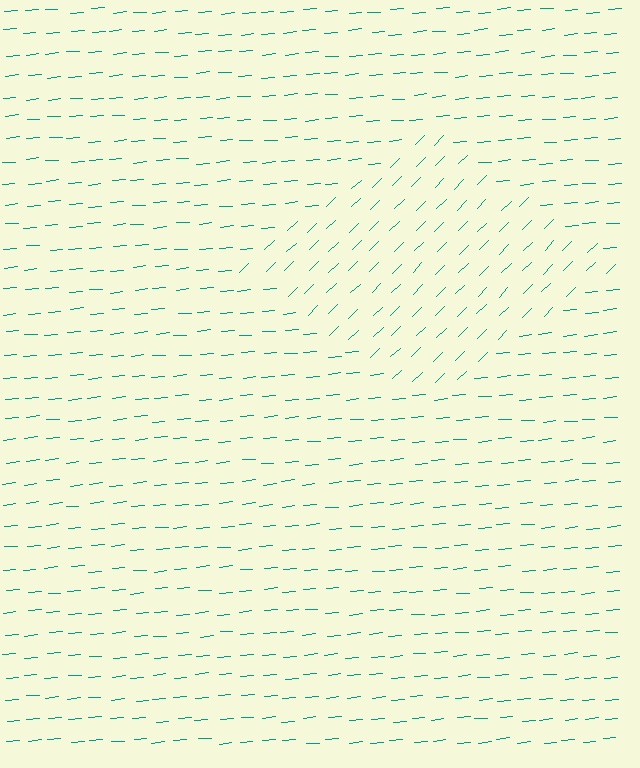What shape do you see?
I see a diamond.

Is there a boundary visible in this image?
Yes, there is a texture boundary formed by a change in line orientation.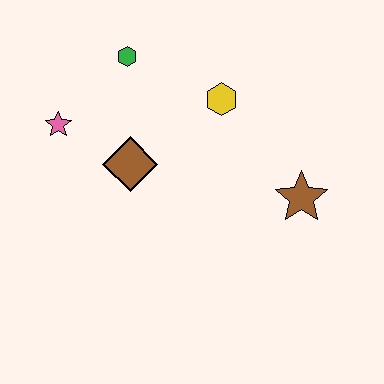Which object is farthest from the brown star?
The pink star is farthest from the brown star.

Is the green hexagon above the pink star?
Yes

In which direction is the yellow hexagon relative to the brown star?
The yellow hexagon is above the brown star.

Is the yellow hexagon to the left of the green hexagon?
No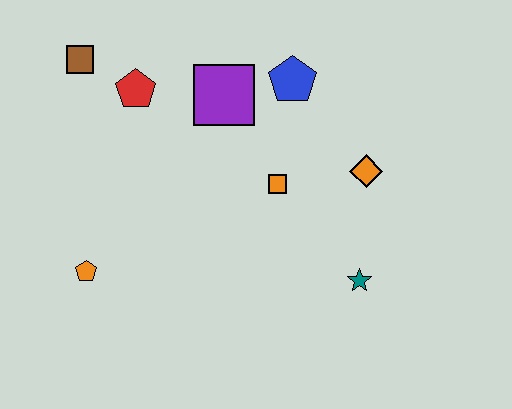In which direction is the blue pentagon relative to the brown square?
The blue pentagon is to the right of the brown square.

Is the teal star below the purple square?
Yes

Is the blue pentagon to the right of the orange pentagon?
Yes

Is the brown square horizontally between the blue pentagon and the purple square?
No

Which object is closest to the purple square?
The blue pentagon is closest to the purple square.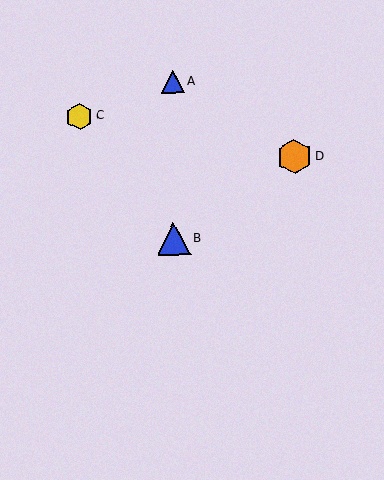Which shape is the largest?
The orange hexagon (labeled D) is the largest.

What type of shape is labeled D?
Shape D is an orange hexagon.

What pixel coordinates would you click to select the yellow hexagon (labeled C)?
Click at (80, 117) to select the yellow hexagon C.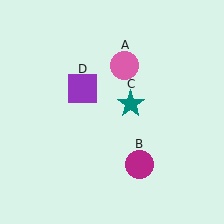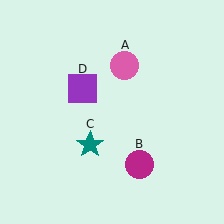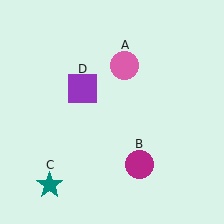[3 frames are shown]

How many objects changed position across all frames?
1 object changed position: teal star (object C).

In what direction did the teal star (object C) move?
The teal star (object C) moved down and to the left.